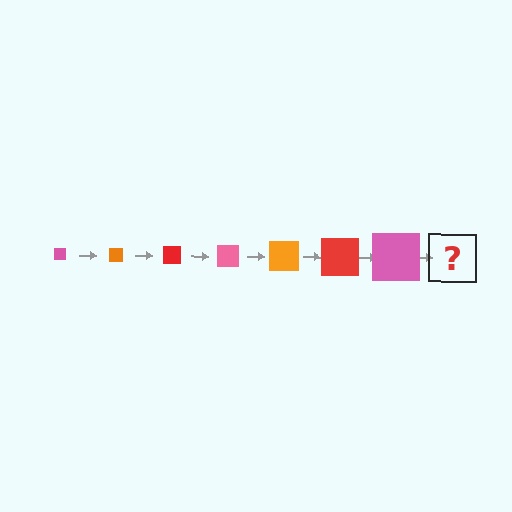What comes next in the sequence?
The next element should be an orange square, larger than the previous one.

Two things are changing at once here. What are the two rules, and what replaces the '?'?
The two rules are that the square grows larger each step and the color cycles through pink, orange, and red. The '?' should be an orange square, larger than the previous one.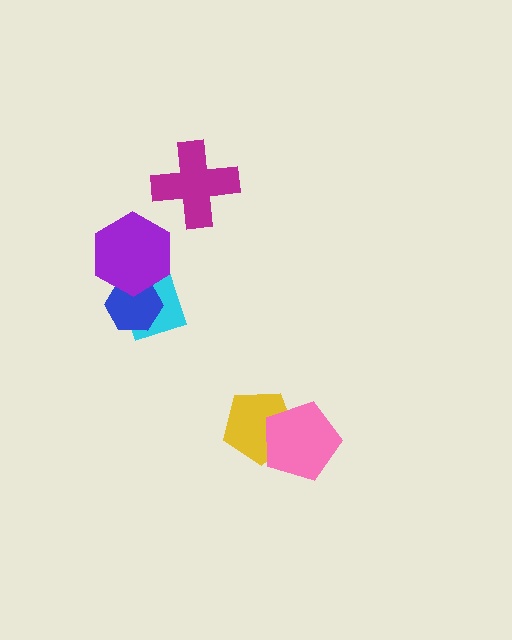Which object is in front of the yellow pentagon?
The pink pentagon is in front of the yellow pentagon.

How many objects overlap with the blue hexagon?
2 objects overlap with the blue hexagon.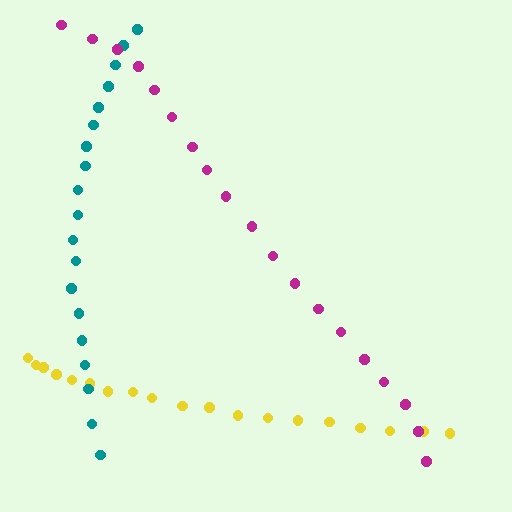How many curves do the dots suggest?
There are 3 distinct paths.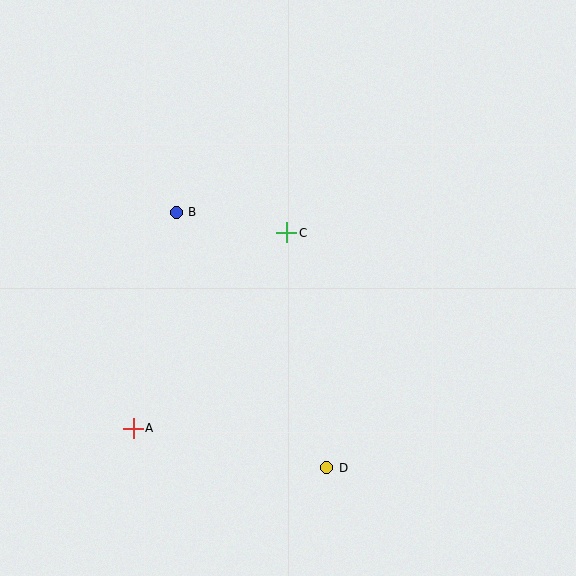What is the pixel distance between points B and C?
The distance between B and C is 112 pixels.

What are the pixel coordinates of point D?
Point D is at (327, 468).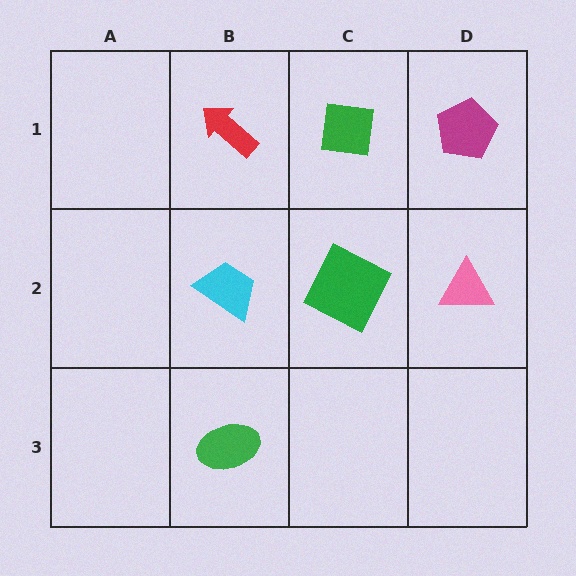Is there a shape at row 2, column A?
No, that cell is empty.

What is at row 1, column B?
A red arrow.